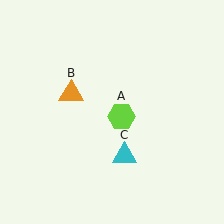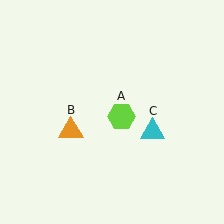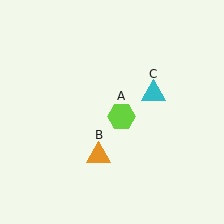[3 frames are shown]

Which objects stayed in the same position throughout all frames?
Lime hexagon (object A) remained stationary.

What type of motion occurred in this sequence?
The orange triangle (object B), cyan triangle (object C) rotated counterclockwise around the center of the scene.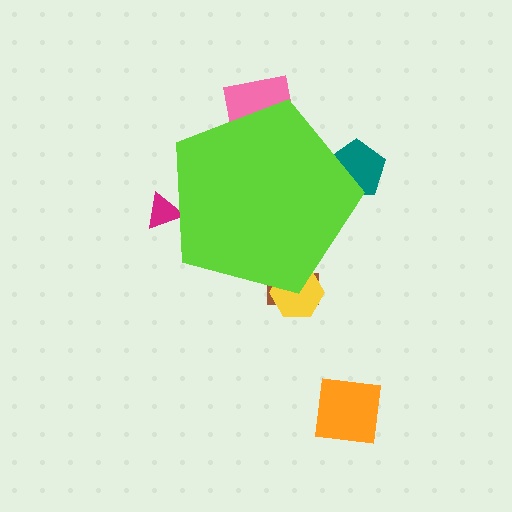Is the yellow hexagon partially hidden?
Yes, the yellow hexagon is partially hidden behind the lime pentagon.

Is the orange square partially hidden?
No, the orange square is fully visible.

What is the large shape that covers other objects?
A lime pentagon.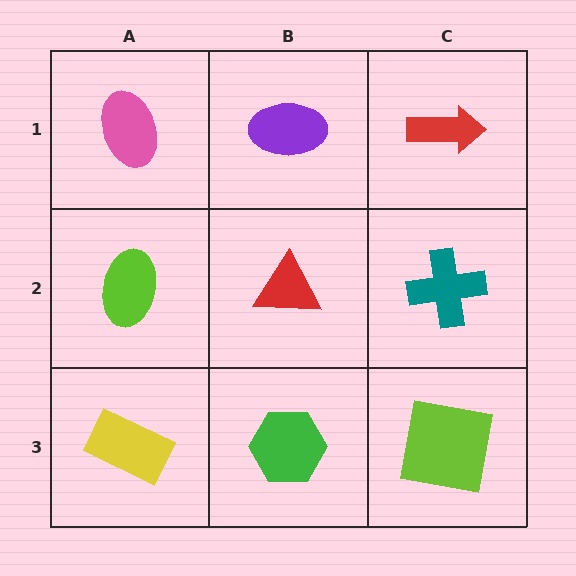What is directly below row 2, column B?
A green hexagon.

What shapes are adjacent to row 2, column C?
A red arrow (row 1, column C), a lime square (row 3, column C), a red triangle (row 2, column B).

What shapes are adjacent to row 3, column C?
A teal cross (row 2, column C), a green hexagon (row 3, column B).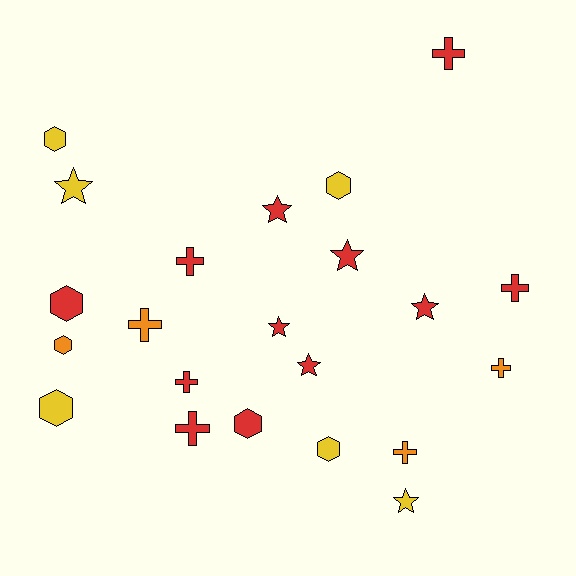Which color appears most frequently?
Red, with 12 objects.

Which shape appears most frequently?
Cross, with 8 objects.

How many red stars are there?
There are 5 red stars.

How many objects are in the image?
There are 22 objects.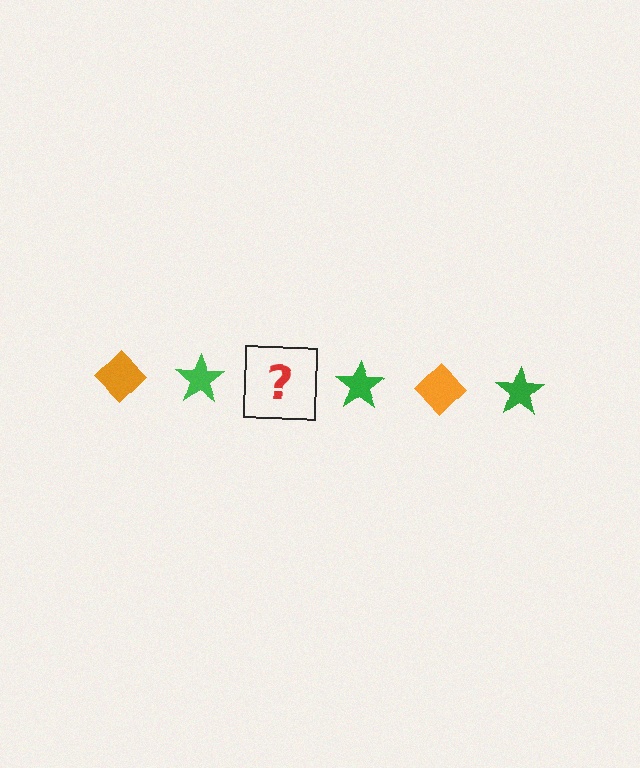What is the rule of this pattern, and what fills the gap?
The rule is that the pattern alternates between orange diamond and green star. The gap should be filled with an orange diamond.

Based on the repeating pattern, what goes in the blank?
The blank should be an orange diamond.